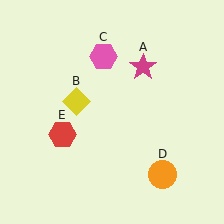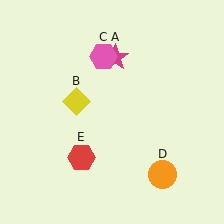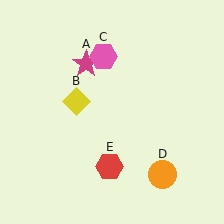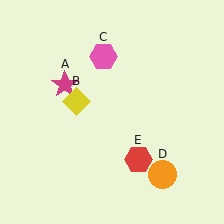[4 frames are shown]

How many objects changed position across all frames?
2 objects changed position: magenta star (object A), red hexagon (object E).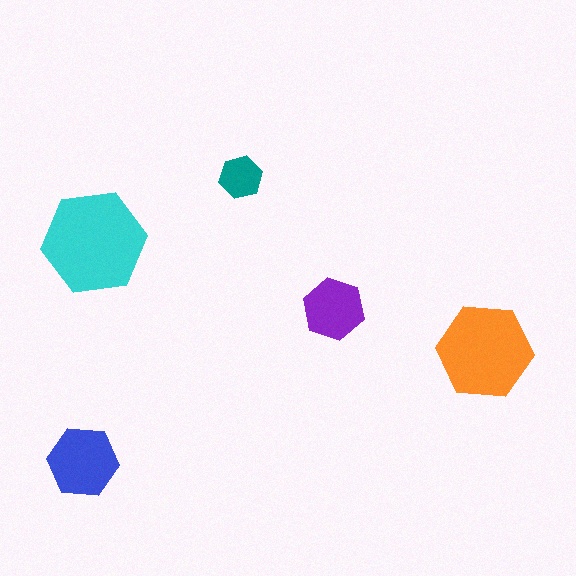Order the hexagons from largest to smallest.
the cyan one, the orange one, the blue one, the purple one, the teal one.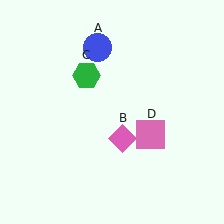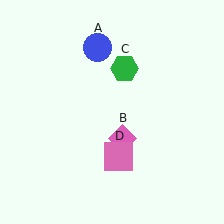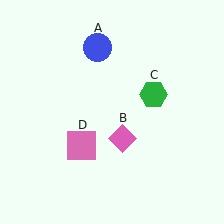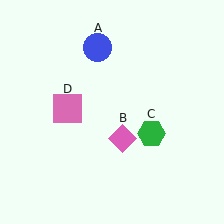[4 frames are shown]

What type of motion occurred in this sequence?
The green hexagon (object C), pink square (object D) rotated clockwise around the center of the scene.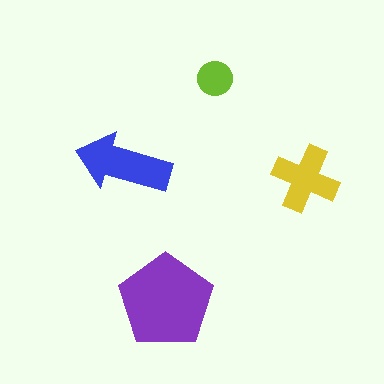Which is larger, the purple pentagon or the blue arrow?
The purple pentagon.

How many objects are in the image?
There are 4 objects in the image.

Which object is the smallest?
The lime circle.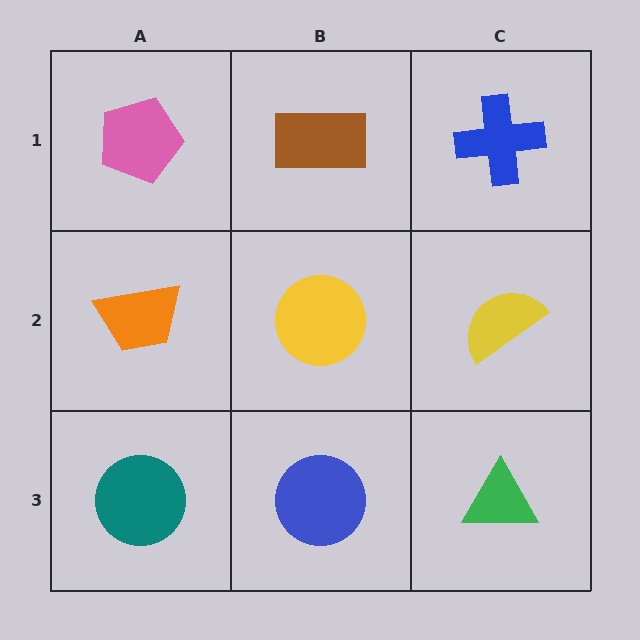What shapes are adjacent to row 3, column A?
An orange trapezoid (row 2, column A), a blue circle (row 3, column B).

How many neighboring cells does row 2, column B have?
4.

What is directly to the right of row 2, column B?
A yellow semicircle.